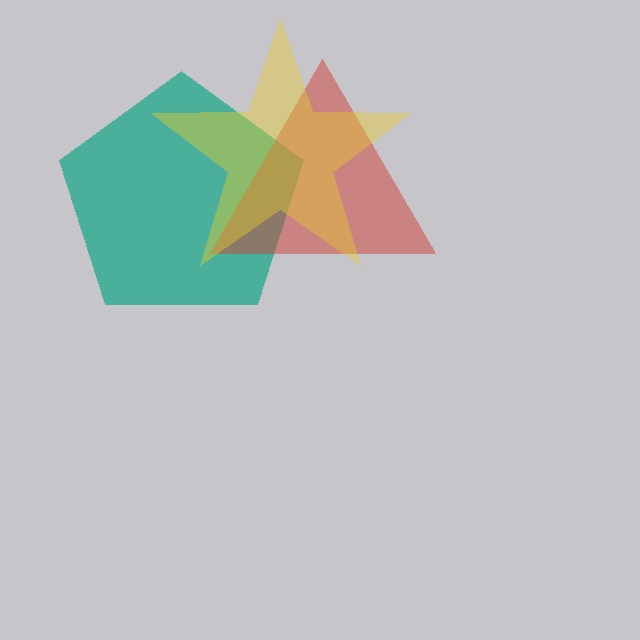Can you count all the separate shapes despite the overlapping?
Yes, there are 3 separate shapes.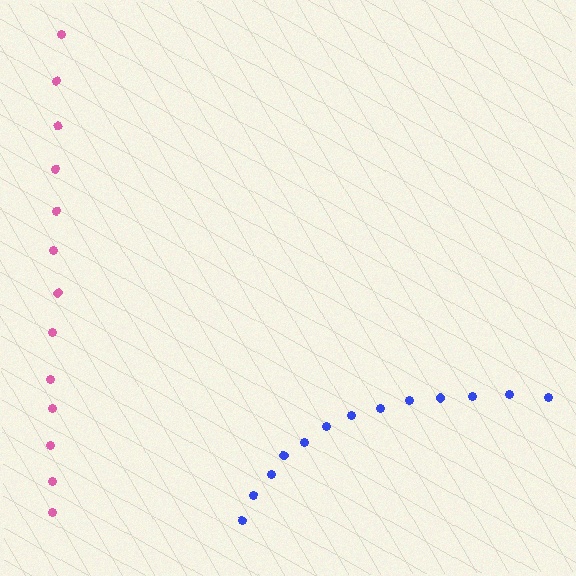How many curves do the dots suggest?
There are 2 distinct paths.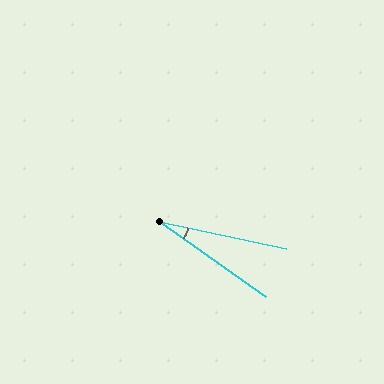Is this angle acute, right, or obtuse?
It is acute.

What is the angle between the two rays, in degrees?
Approximately 23 degrees.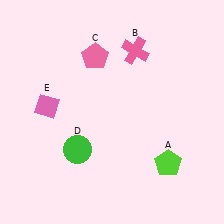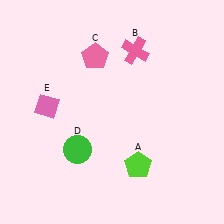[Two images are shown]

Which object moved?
The lime pentagon (A) moved left.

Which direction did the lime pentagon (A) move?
The lime pentagon (A) moved left.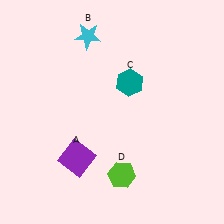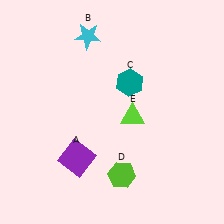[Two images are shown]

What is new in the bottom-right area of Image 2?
A lime triangle (E) was added in the bottom-right area of Image 2.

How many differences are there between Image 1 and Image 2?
There is 1 difference between the two images.